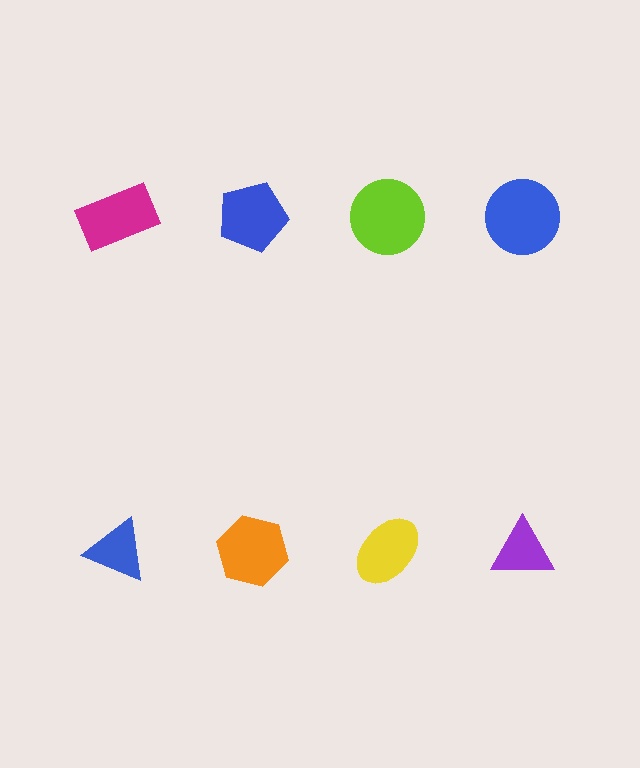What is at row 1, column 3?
A lime circle.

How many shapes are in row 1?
4 shapes.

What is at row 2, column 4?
A purple triangle.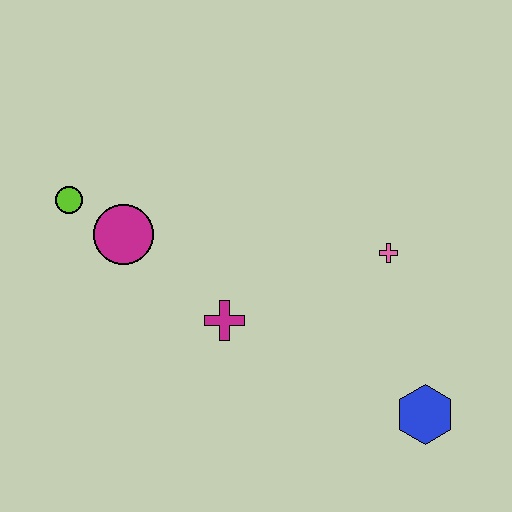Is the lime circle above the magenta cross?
Yes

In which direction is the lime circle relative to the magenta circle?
The lime circle is to the left of the magenta circle.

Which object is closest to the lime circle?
The magenta circle is closest to the lime circle.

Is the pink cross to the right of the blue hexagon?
No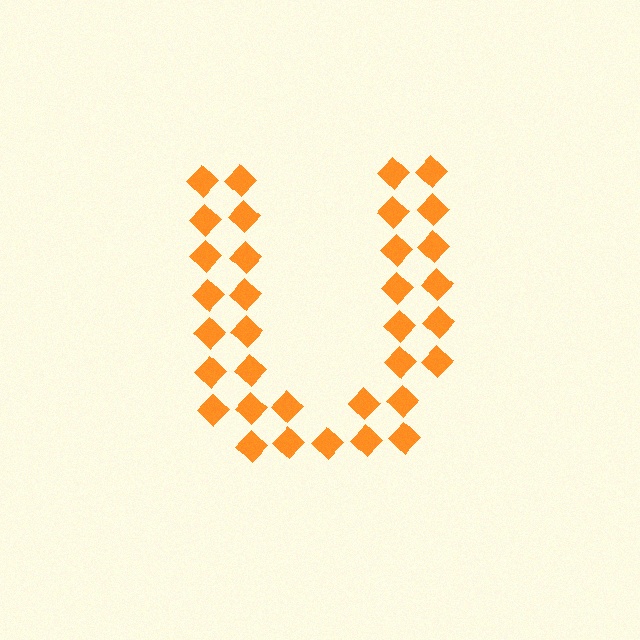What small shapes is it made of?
It is made of small diamonds.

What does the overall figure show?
The overall figure shows the letter U.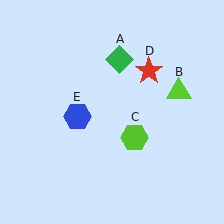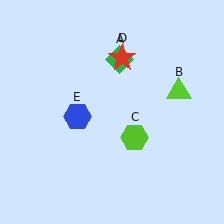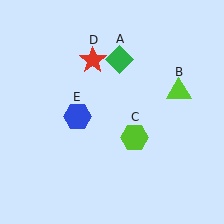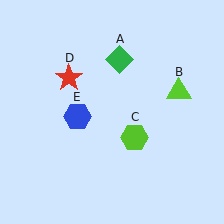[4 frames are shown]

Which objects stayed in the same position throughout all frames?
Green diamond (object A) and lime triangle (object B) and lime hexagon (object C) and blue hexagon (object E) remained stationary.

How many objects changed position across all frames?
1 object changed position: red star (object D).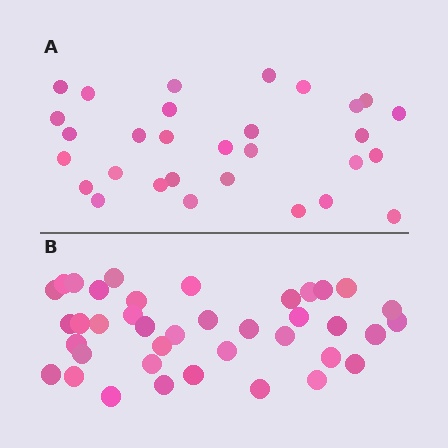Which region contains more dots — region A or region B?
Region B (the bottom region) has more dots.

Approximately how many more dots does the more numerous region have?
Region B has roughly 8 or so more dots than region A.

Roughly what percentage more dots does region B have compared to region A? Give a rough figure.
About 30% more.